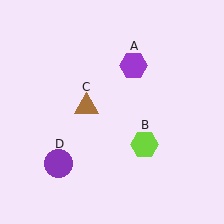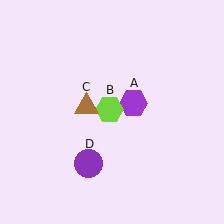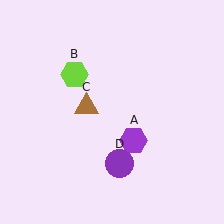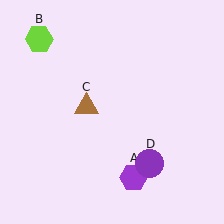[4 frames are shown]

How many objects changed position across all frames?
3 objects changed position: purple hexagon (object A), lime hexagon (object B), purple circle (object D).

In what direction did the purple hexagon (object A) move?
The purple hexagon (object A) moved down.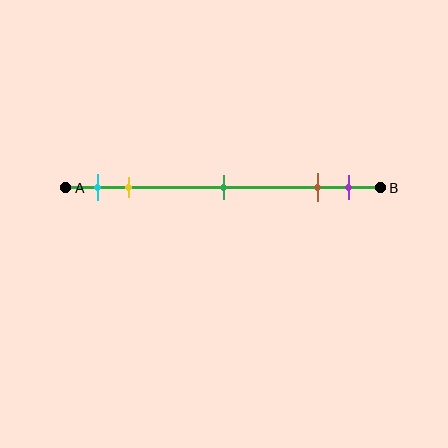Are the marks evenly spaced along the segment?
No, the marks are not evenly spaced.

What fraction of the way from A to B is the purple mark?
The purple mark is approximately 90% (0.9) of the way from A to B.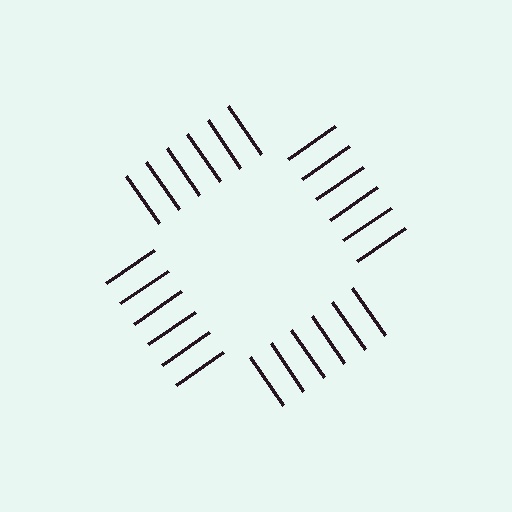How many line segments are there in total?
24 — 6 along each of the 4 edges.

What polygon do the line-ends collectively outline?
An illusory square — the line segments terminate on its edges but no continuous stroke is drawn.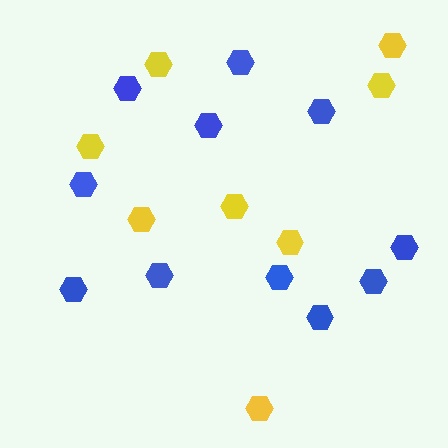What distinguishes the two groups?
There are 2 groups: one group of blue hexagons (11) and one group of yellow hexagons (8).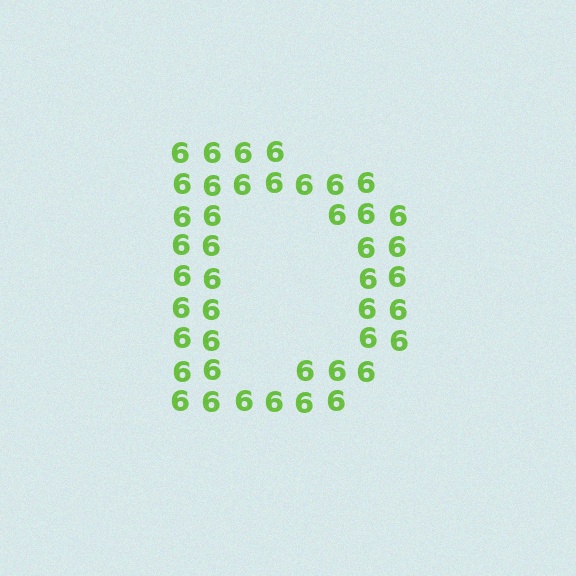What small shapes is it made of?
It is made of small digit 6's.